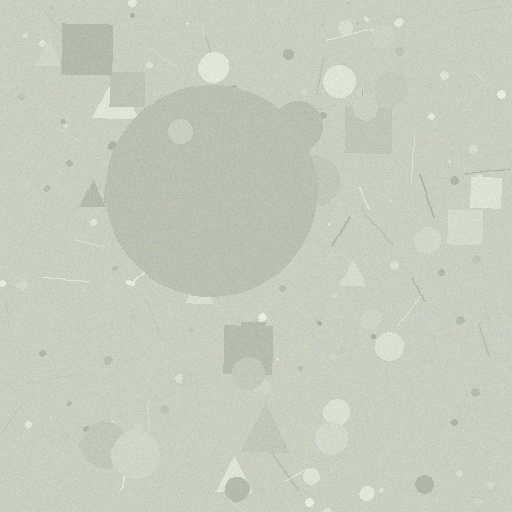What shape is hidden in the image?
A circle is hidden in the image.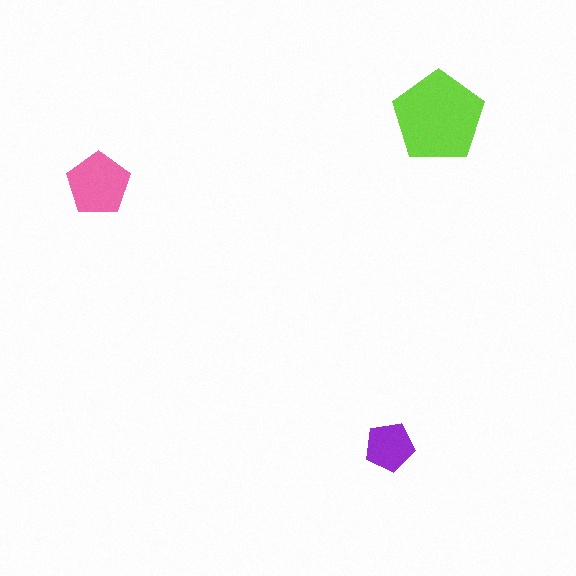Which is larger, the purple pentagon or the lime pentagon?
The lime one.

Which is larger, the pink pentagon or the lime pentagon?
The lime one.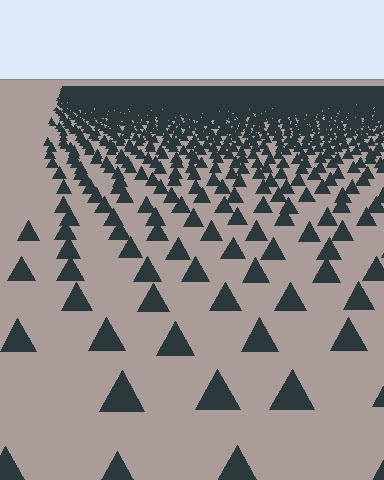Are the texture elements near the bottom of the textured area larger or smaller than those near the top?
Larger. Near the bottom, elements are closer to the viewer and appear at a bigger on-screen size.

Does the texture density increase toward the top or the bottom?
Density increases toward the top.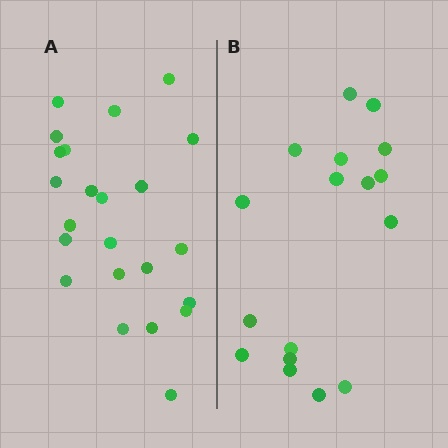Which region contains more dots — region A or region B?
Region A (the left region) has more dots.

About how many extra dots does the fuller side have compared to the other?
Region A has about 6 more dots than region B.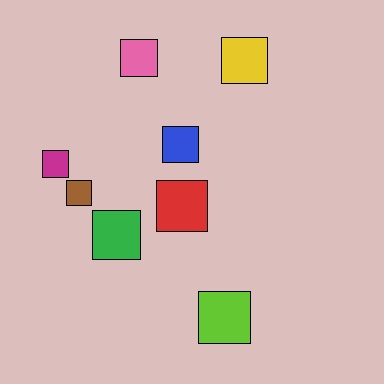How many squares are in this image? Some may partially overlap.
There are 8 squares.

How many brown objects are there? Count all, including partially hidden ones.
There is 1 brown object.